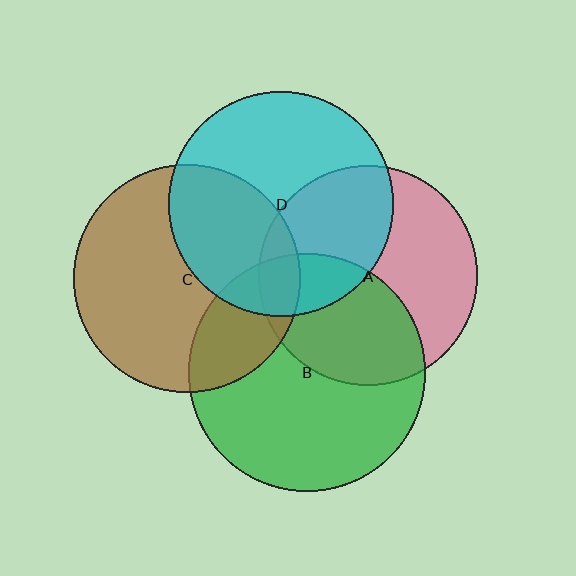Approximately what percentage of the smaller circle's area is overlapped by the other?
Approximately 25%.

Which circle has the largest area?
Circle B (green).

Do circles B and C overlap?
Yes.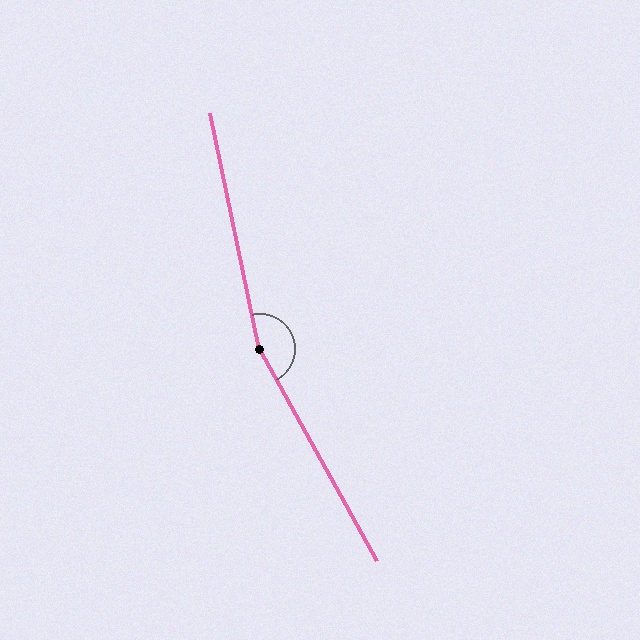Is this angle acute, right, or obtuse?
It is obtuse.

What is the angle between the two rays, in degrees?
Approximately 163 degrees.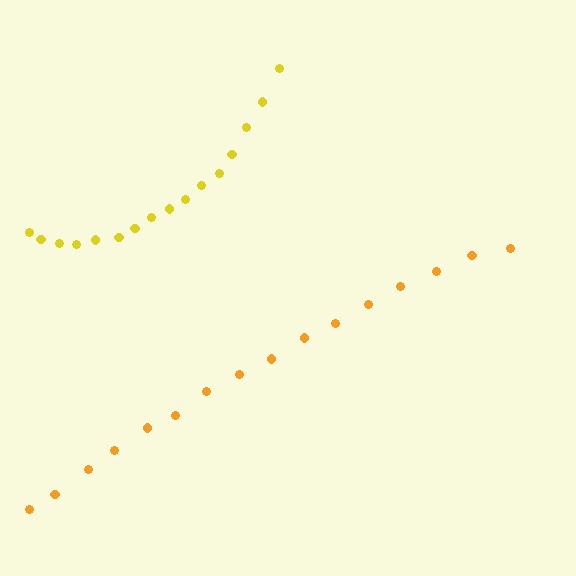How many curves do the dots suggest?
There are 2 distinct paths.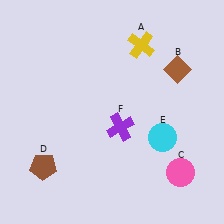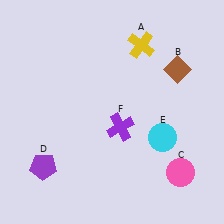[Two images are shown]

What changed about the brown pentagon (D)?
In Image 1, D is brown. In Image 2, it changed to purple.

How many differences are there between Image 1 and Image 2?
There is 1 difference between the two images.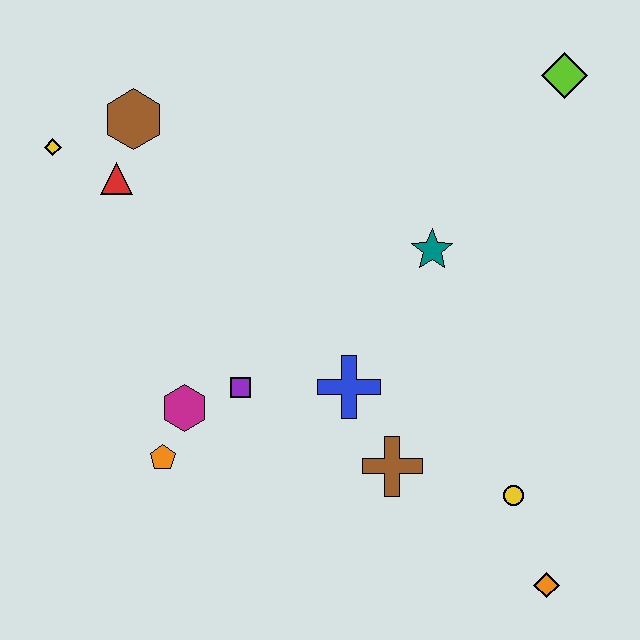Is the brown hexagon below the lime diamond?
Yes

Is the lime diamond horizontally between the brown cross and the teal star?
No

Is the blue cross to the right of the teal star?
No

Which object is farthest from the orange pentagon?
The lime diamond is farthest from the orange pentagon.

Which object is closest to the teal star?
The blue cross is closest to the teal star.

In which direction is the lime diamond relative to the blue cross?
The lime diamond is above the blue cross.